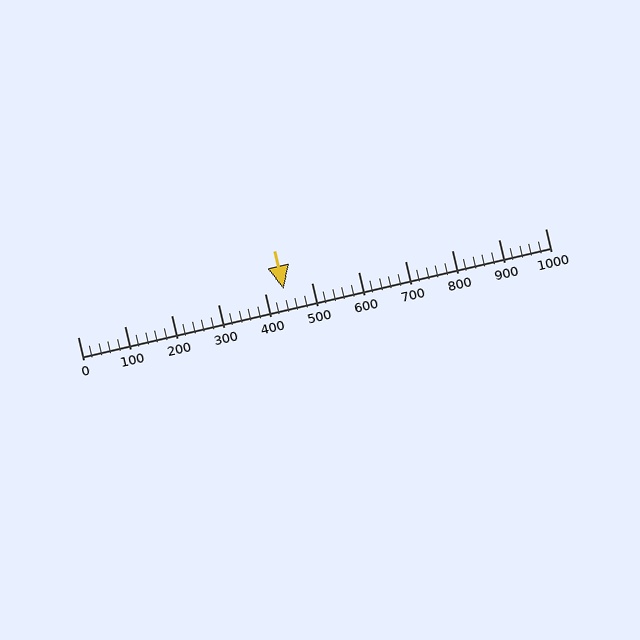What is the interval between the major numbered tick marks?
The major tick marks are spaced 100 units apart.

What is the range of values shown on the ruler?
The ruler shows values from 0 to 1000.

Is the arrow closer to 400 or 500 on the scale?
The arrow is closer to 400.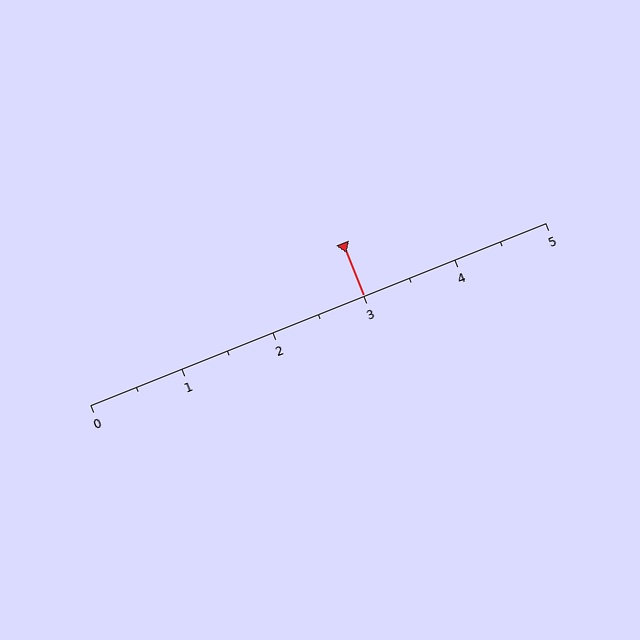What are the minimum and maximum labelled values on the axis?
The axis runs from 0 to 5.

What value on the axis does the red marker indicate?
The marker indicates approximately 3.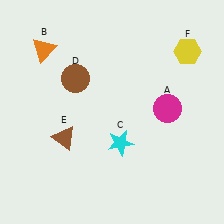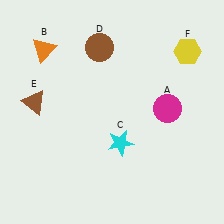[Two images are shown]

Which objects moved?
The objects that moved are: the brown circle (D), the brown triangle (E).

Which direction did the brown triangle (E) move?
The brown triangle (E) moved up.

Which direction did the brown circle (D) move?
The brown circle (D) moved up.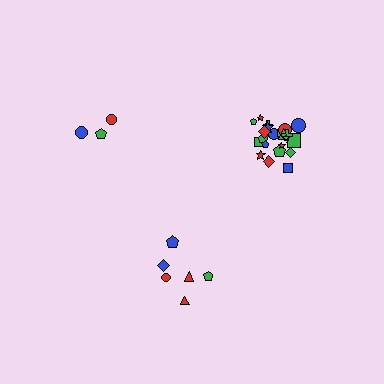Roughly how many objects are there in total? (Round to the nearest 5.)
Roughly 35 objects in total.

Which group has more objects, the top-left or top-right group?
The top-right group.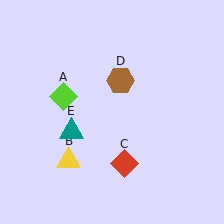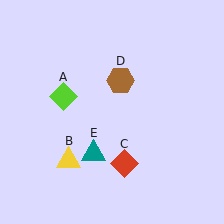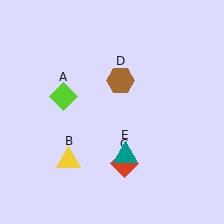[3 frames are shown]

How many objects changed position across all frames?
1 object changed position: teal triangle (object E).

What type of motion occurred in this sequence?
The teal triangle (object E) rotated counterclockwise around the center of the scene.